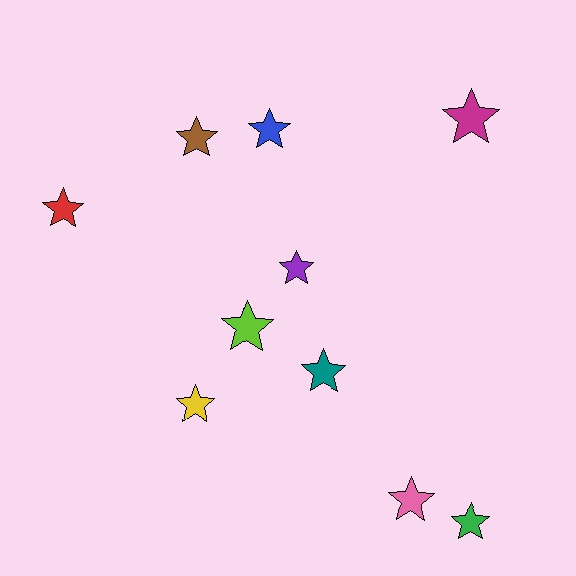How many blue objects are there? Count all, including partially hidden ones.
There is 1 blue object.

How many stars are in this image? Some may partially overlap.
There are 10 stars.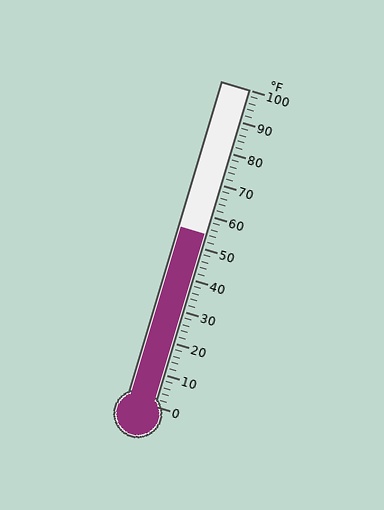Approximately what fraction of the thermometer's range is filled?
The thermometer is filled to approximately 55% of its range.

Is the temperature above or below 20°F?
The temperature is above 20°F.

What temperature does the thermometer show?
The thermometer shows approximately 54°F.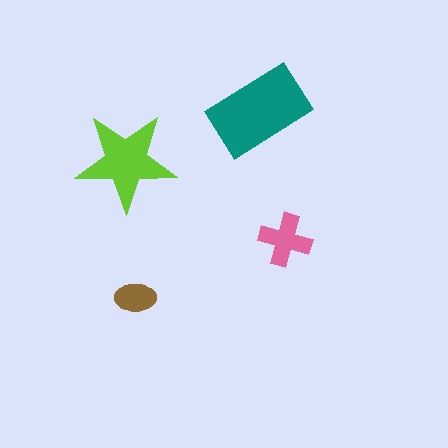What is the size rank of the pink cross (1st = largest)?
3rd.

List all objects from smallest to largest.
The brown ellipse, the pink cross, the lime star, the teal rectangle.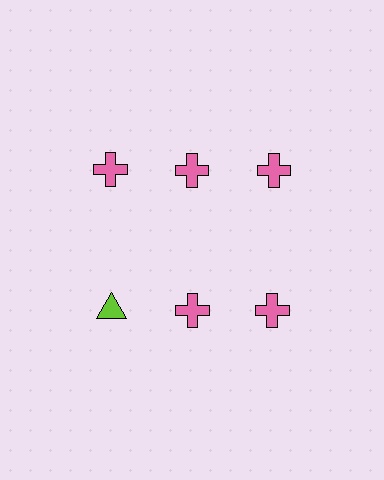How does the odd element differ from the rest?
It differs in both color (lime instead of pink) and shape (triangle instead of cross).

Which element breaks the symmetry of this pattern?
The lime triangle in the second row, leftmost column breaks the symmetry. All other shapes are pink crosses.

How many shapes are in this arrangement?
There are 6 shapes arranged in a grid pattern.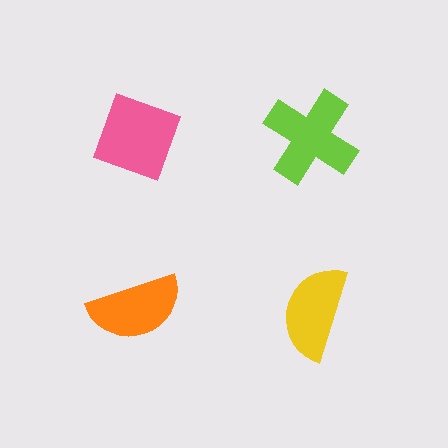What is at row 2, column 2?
A yellow semicircle.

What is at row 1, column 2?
A lime cross.